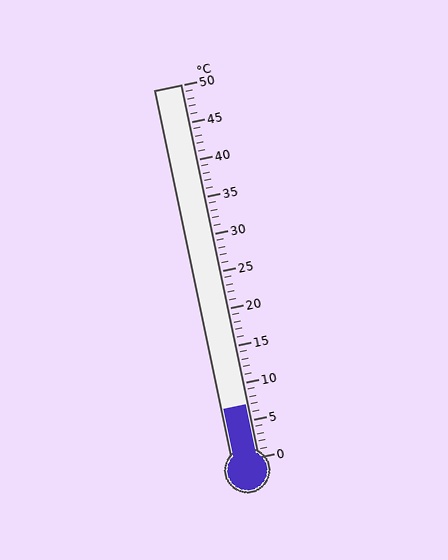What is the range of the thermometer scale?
The thermometer scale ranges from 0°C to 50°C.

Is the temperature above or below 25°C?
The temperature is below 25°C.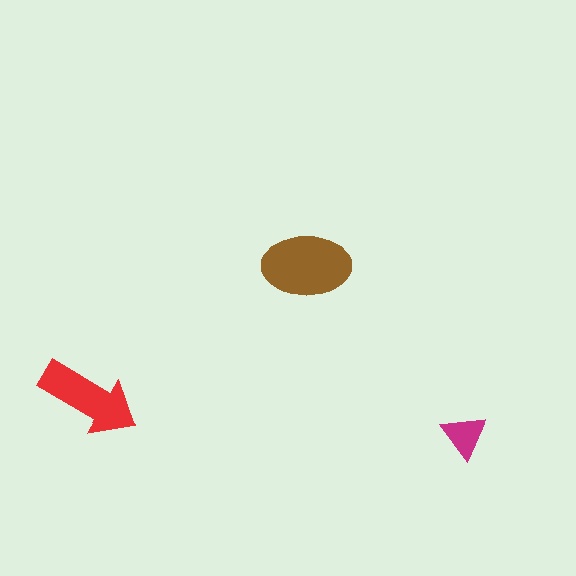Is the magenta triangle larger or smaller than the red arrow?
Smaller.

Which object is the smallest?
The magenta triangle.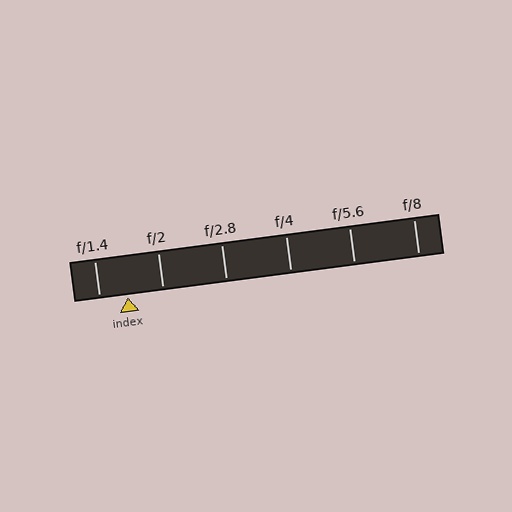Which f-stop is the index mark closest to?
The index mark is closest to f/1.4.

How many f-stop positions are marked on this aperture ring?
There are 6 f-stop positions marked.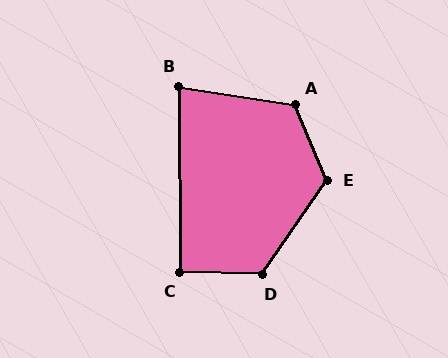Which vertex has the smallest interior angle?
B, at approximately 81 degrees.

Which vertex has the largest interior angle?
E, at approximately 123 degrees.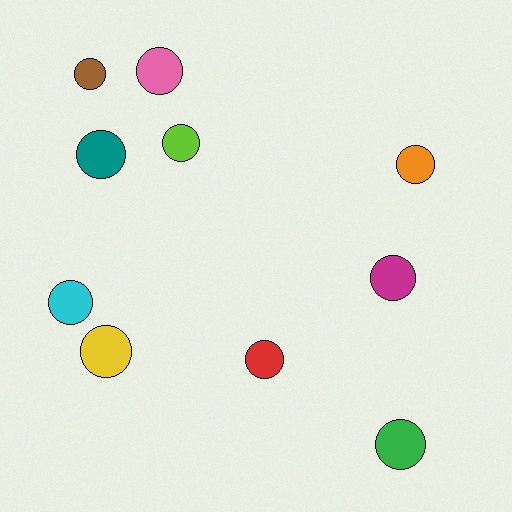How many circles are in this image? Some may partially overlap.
There are 10 circles.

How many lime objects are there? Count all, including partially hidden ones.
There is 1 lime object.